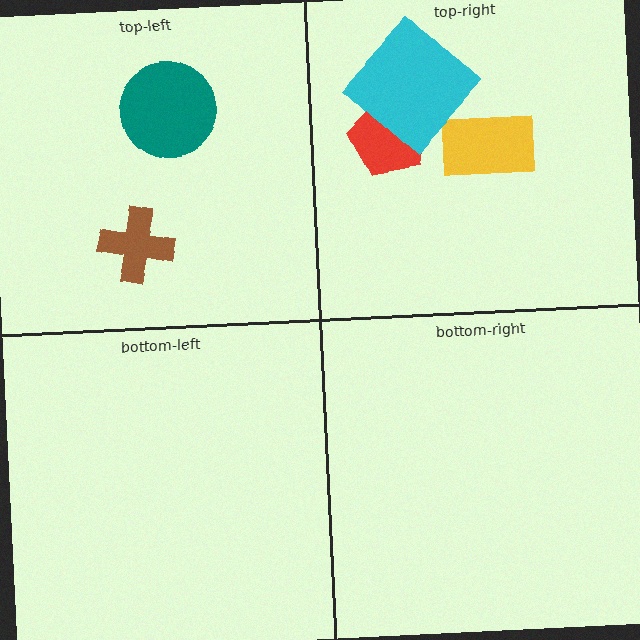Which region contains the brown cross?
The top-left region.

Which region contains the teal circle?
The top-left region.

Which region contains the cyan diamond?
The top-right region.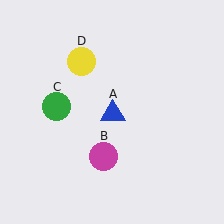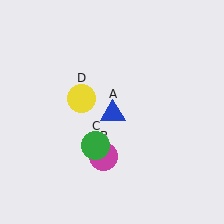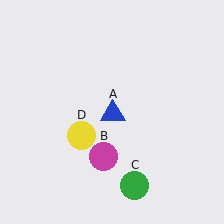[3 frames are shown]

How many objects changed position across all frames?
2 objects changed position: green circle (object C), yellow circle (object D).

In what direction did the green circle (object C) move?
The green circle (object C) moved down and to the right.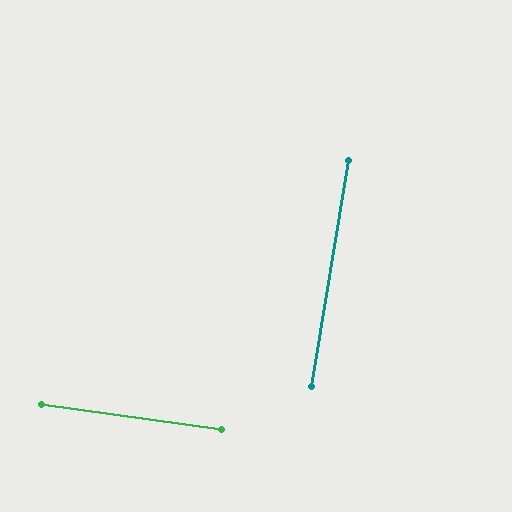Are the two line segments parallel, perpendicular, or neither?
Perpendicular — they meet at approximately 88°.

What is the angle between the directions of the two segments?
Approximately 88 degrees.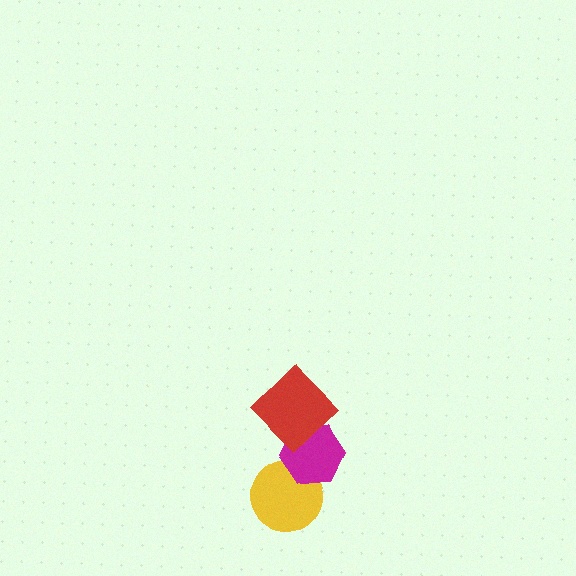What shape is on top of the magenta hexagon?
The red diamond is on top of the magenta hexagon.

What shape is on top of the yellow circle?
The magenta hexagon is on top of the yellow circle.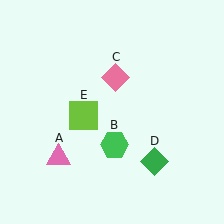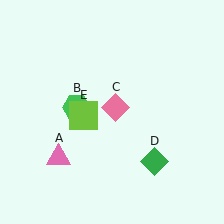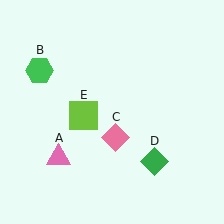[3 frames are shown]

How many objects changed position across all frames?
2 objects changed position: green hexagon (object B), pink diamond (object C).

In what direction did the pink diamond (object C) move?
The pink diamond (object C) moved down.